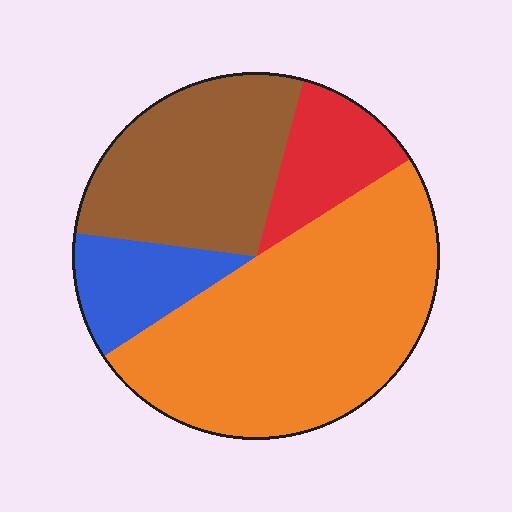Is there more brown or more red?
Brown.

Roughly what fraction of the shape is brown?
Brown covers roughly 25% of the shape.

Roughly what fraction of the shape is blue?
Blue covers around 10% of the shape.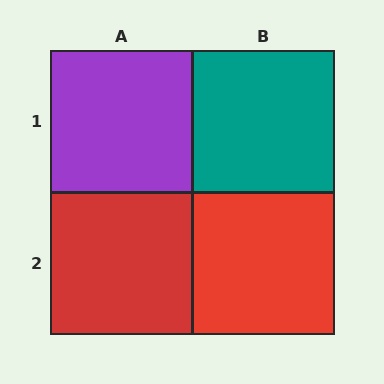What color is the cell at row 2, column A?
Red.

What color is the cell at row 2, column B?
Red.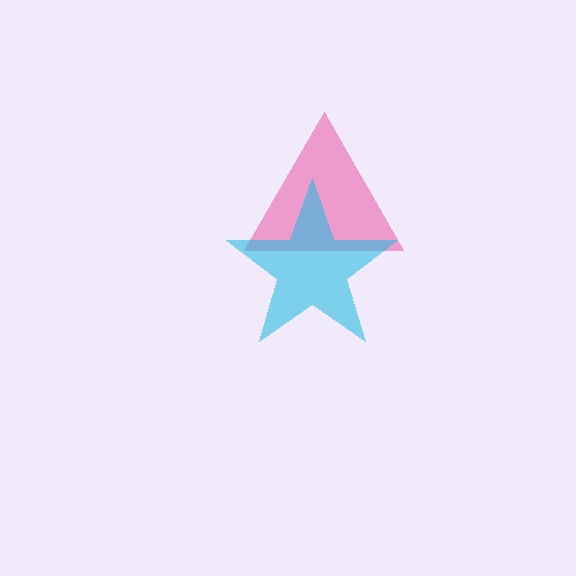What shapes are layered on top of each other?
The layered shapes are: a pink triangle, a cyan star.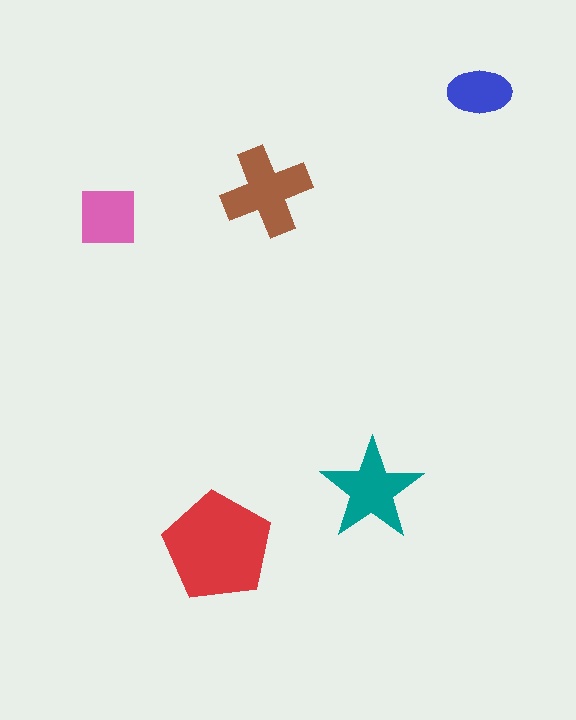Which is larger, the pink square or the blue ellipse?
The pink square.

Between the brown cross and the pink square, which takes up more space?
The brown cross.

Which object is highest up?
The blue ellipse is topmost.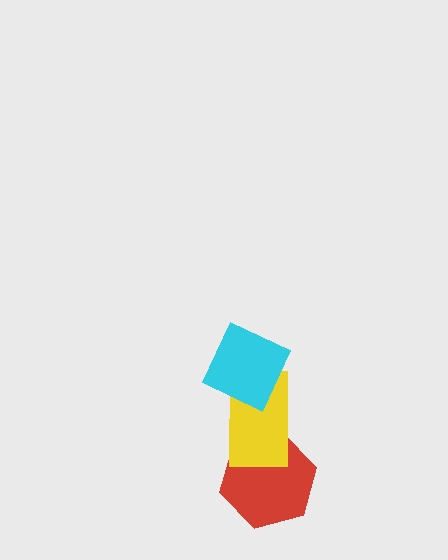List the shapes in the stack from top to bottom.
From top to bottom: the cyan diamond, the yellow rectangle, the red hexagon.